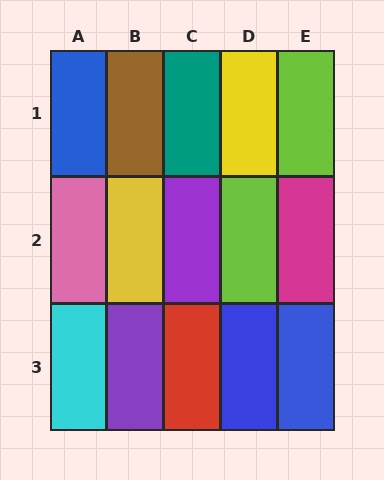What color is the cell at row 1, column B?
Brown.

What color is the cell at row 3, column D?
Blue.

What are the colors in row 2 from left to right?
Pink, yellow, purple, lime, magenta.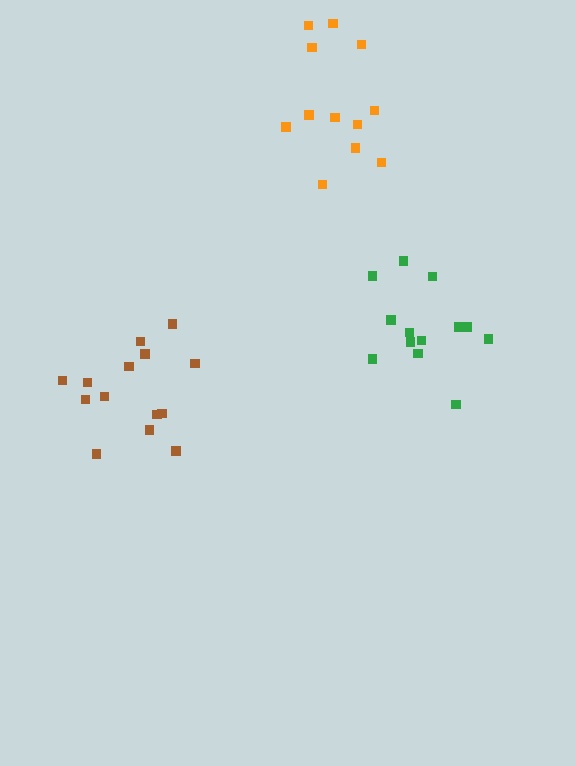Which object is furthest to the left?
The brown cluster is leftmost.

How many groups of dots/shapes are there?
There are 3 groups.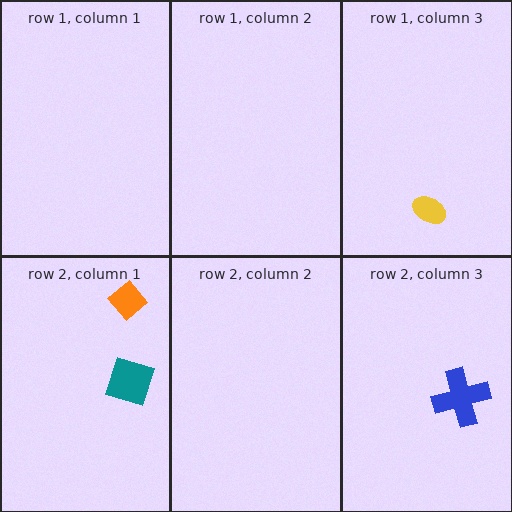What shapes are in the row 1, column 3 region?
The yellow ellipse.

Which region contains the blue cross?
The row 2, column 3 region.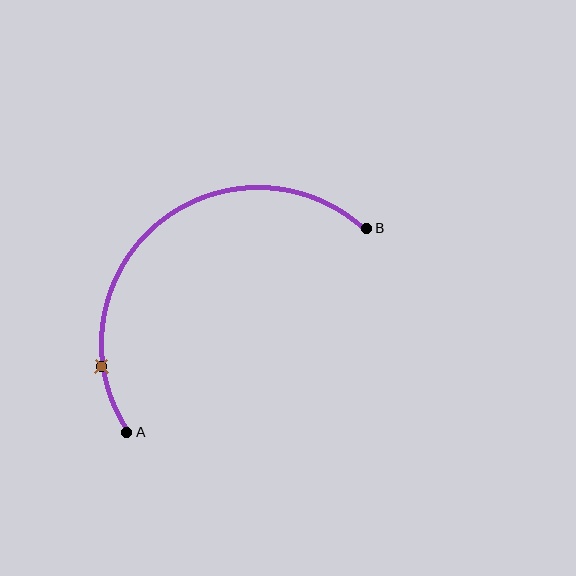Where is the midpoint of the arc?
The arc midpoint is the point on the curve farthest from the straight line joining A and B. It sits above and to the left of that line.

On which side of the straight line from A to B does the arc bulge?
The arc bulges above and to the left of the straight line connecting A and B.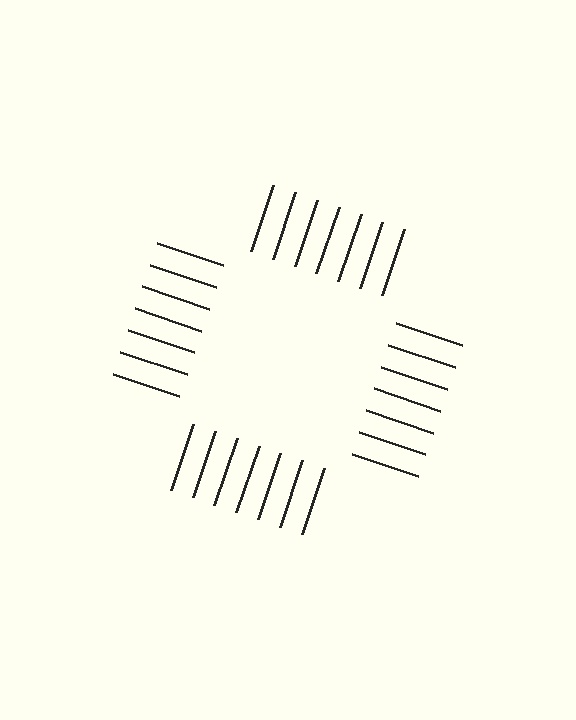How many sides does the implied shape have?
4 sides — the line-ends trace a square.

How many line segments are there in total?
28 — 7 along each of the 4 edges.